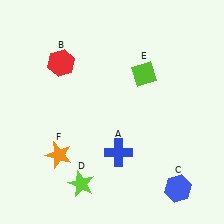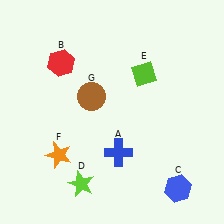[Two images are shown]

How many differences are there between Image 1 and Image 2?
There is 1 difference between the two images.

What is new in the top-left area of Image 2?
A brown circle (G) was added in the top-left area of Image 2.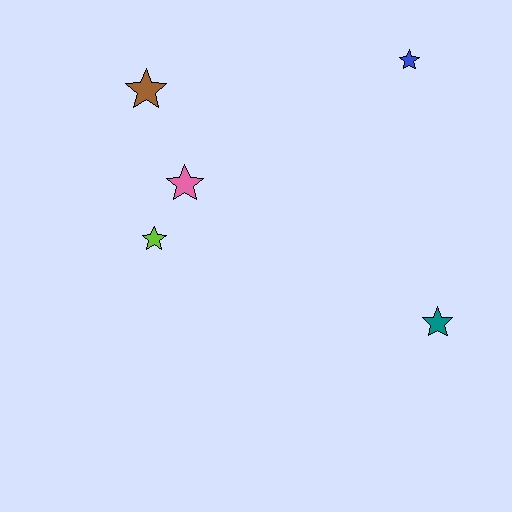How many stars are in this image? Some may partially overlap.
There are 5 stars.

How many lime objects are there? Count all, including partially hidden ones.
There is 1 lime object.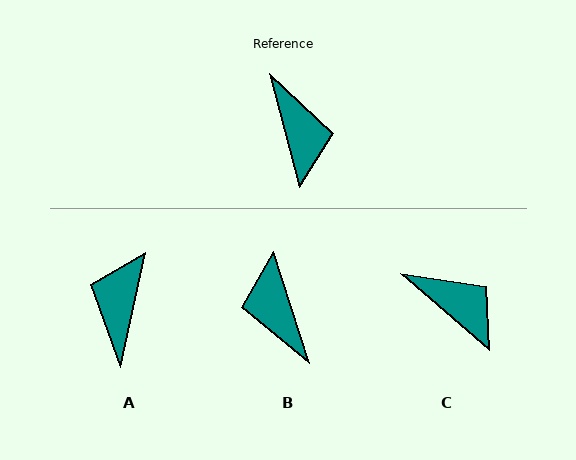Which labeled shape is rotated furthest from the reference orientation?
B, about 177 degrees away.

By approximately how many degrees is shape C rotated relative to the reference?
Approximately 34 degrees counter-clockwise.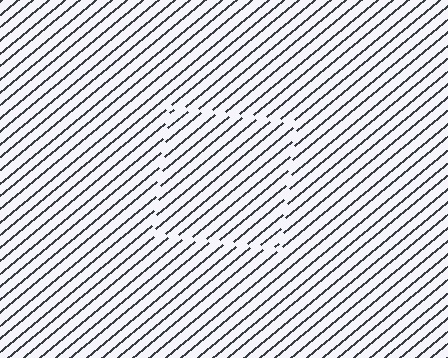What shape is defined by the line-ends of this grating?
An illusory square. The interior of the shape contains the same grating, shifted by half a period — the contour is defined by the phase discontinuity where line-ends from the inner and outer gratings abut.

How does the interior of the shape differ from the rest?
The interior of the shape contains the same grating, shifted by half a period — the contour is defined by the phase discontinuity where line-ends from the inner and outer gratings abut.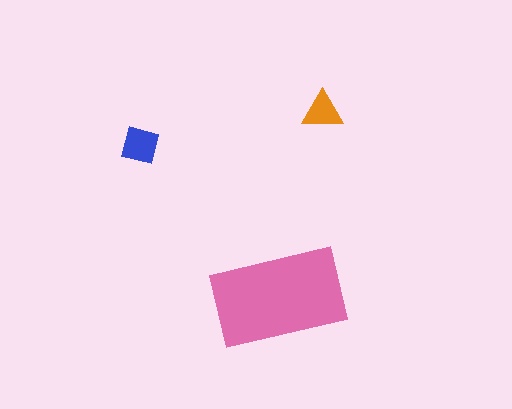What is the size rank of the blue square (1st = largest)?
2nd.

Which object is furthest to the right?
The orange triangle is rightmost.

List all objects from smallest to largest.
The orange triangle, the blue square, the pink rectangle.